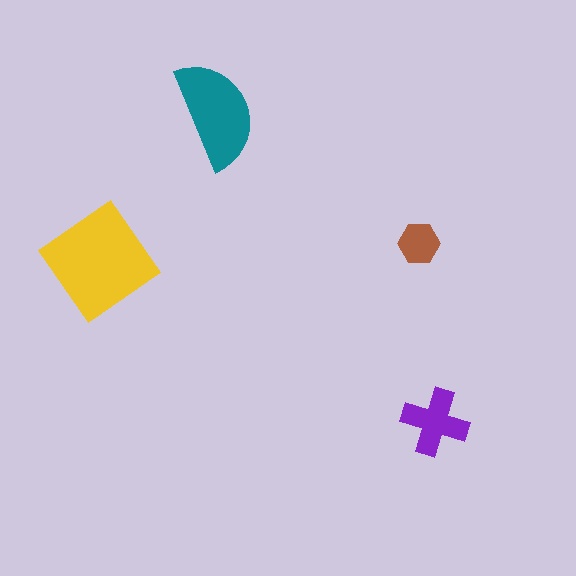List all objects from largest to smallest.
The yellow diamond, the teal semicircle, the purple cross, the brown hexagon.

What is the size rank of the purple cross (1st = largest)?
3rd.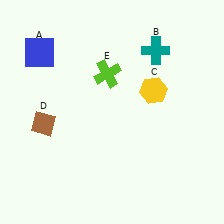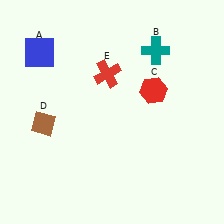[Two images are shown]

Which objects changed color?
C changed from yellow to red. E changed from lime to red.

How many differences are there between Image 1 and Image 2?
There are 2 differences between the two images.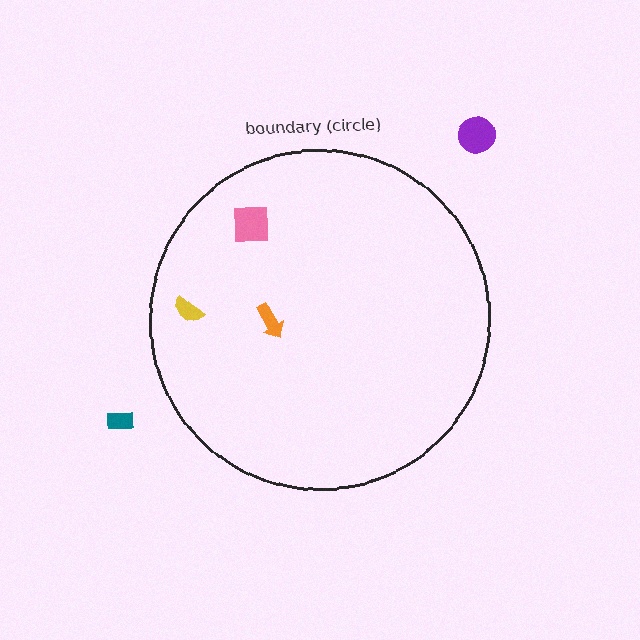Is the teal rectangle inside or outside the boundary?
Outside.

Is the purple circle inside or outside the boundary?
Outside.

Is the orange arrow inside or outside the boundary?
Inside.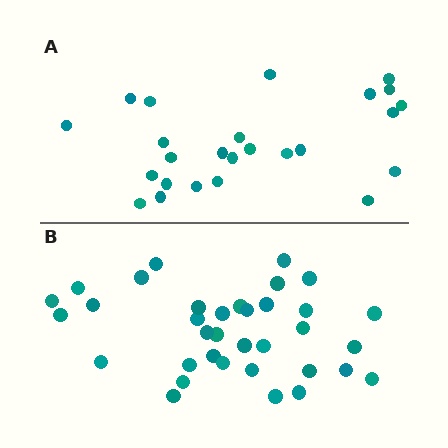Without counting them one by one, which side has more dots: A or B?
Region B (the bottom region) has more dots.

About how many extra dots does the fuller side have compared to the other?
Region B has roughly 10 or so more dots than region A.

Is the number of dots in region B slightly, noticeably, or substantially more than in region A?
Region B has noticeably more, but not dramatically so. The ratio is roughly 1.4 to 1.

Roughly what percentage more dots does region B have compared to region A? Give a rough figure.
About 40% more.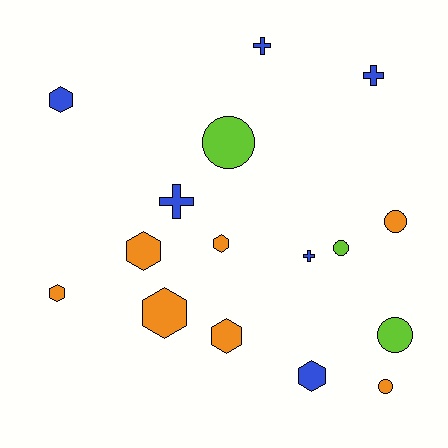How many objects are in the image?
There are 16 objects.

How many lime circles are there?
There are 3 lime circles.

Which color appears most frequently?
Orange, with 7 objects.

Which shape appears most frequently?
Hexagon, with 7 objects.